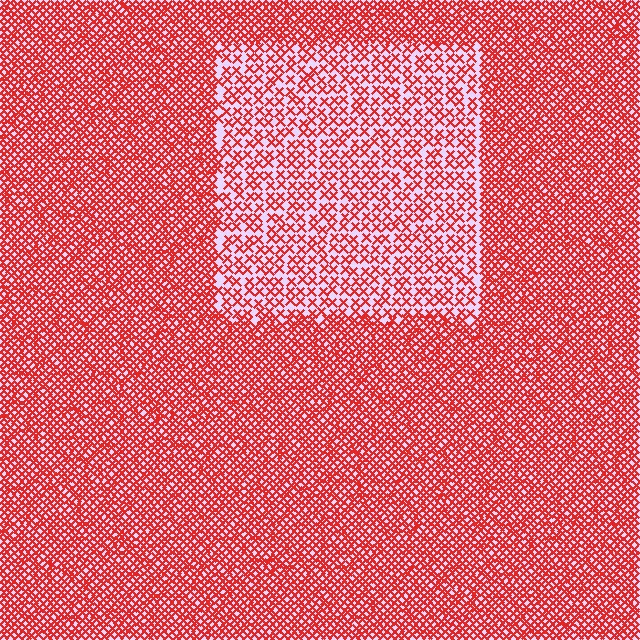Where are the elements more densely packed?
The elements are more densely packed outside the rectangle boundary.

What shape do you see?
I see a rectangle.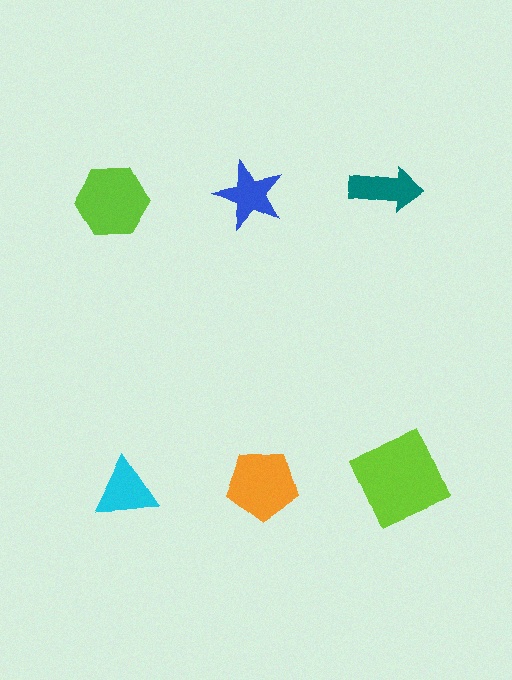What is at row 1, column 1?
A lime hexagon.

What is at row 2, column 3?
A lime square.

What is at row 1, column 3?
A teal arrow.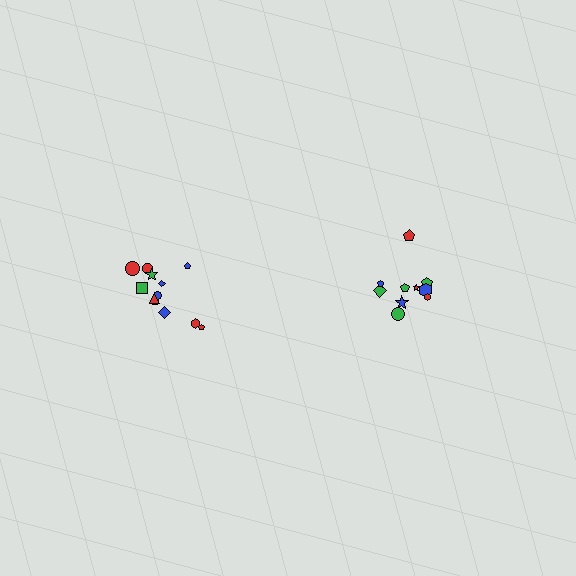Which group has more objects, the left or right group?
The left group.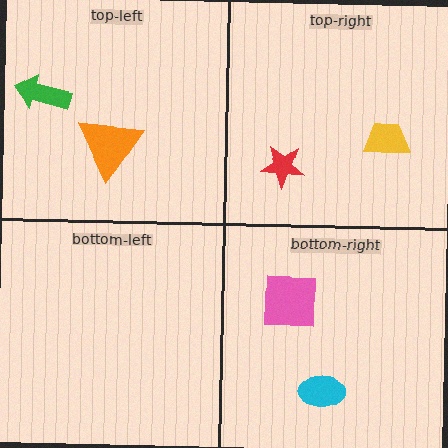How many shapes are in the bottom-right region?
2.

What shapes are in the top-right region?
The yellow trapezoid, the red star.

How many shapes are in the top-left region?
2.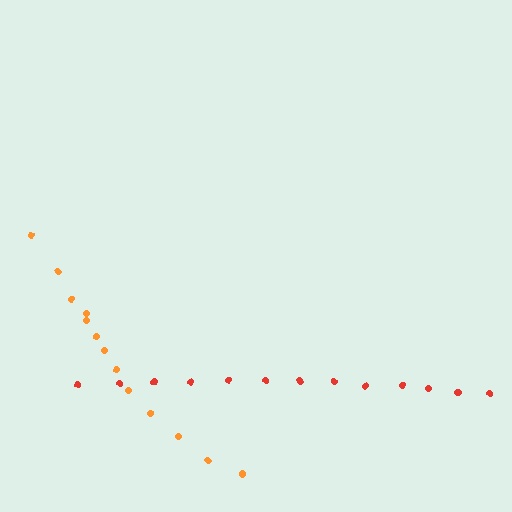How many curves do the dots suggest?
There are 2 distinct paths.